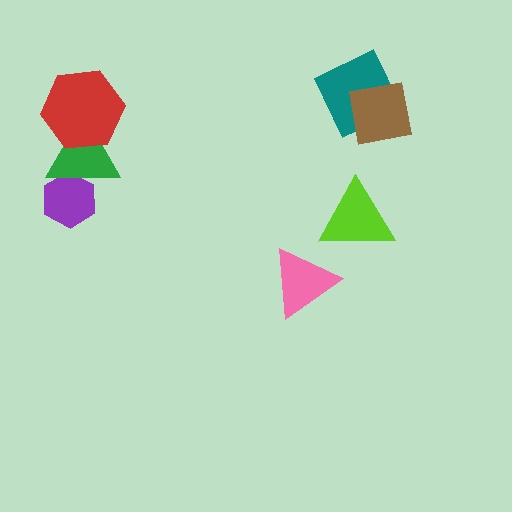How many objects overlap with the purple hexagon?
1 object overlaps with the purple hexagon.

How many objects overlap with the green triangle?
2 objects overlap with the green triangle.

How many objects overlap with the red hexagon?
1 object overlaps with the red hexagon.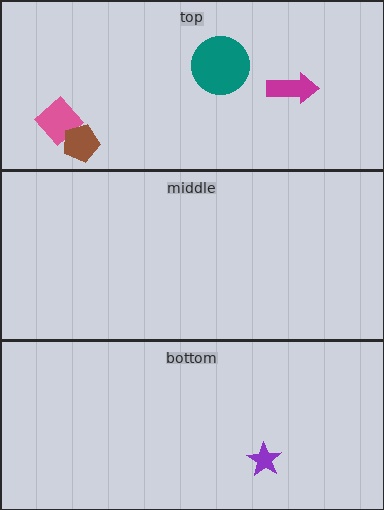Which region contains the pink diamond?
The top region.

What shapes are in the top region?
The magenta arrow, the teal circle, the pink diamond, the brown pentagon.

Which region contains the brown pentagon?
The top region.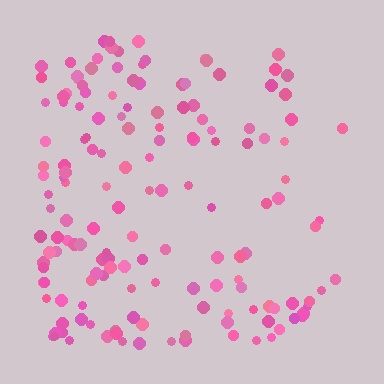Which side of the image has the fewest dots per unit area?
The right.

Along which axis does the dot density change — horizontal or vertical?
Horizontal.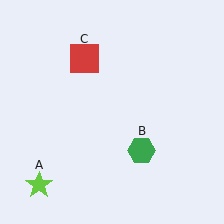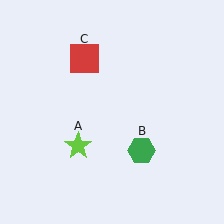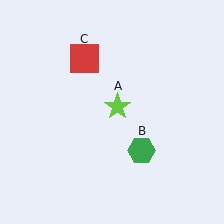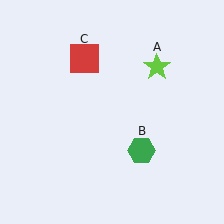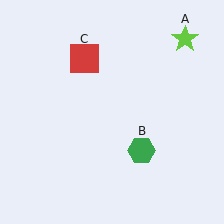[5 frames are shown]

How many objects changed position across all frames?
1 object changed position: lime star (object A).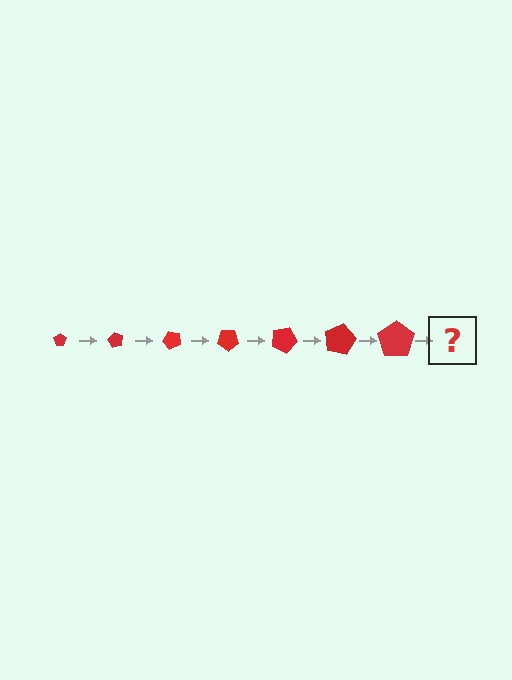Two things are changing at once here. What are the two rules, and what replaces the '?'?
The two rules are that the pentagon grows larger each step and it rotates 60 degrees each step. The '?' should be a pentagon, larger than the previous one and rotated 420 degrees from the start.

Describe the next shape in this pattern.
It should be a pentagon, larger than the previous one and rotated 420 degrees from the start.